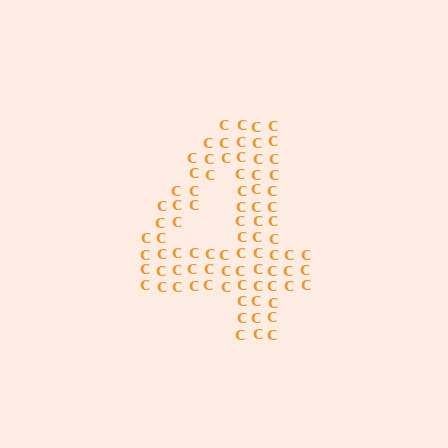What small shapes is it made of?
It is made of small letter C's.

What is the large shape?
The large shape is the digit 4.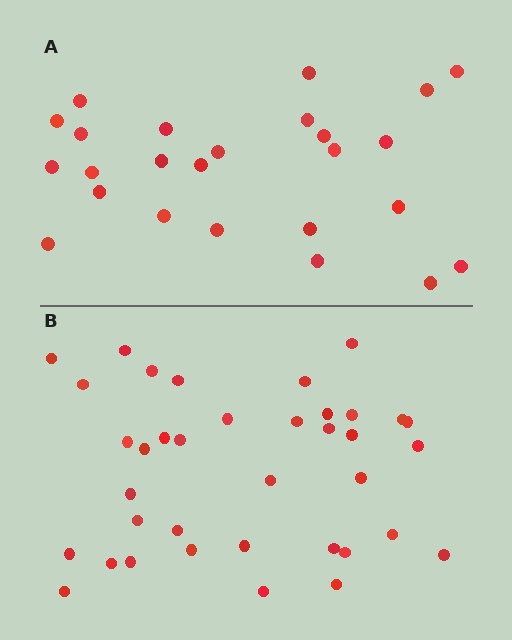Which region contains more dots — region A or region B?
Region B (the bottom region) has more dots.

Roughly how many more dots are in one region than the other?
Region B has roughly 12 or so more dots than region A.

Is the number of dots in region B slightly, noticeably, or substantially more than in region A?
Region B has substantially more. The ratio is roughly 1.5 to 1.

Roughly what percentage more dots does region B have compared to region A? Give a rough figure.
About 50% more.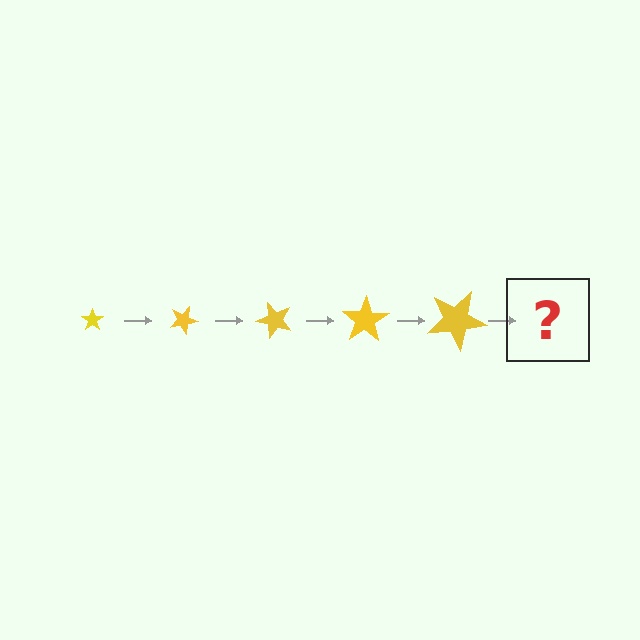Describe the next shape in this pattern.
It should be a star, larger than the previous one and rotated 125 degrees from the start.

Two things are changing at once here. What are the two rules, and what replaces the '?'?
The two rules are that the star grows larger each step and it rotates 25 degrees each step. The '?' should be a star, larger than the previous one and rotated 125 degrees from the start.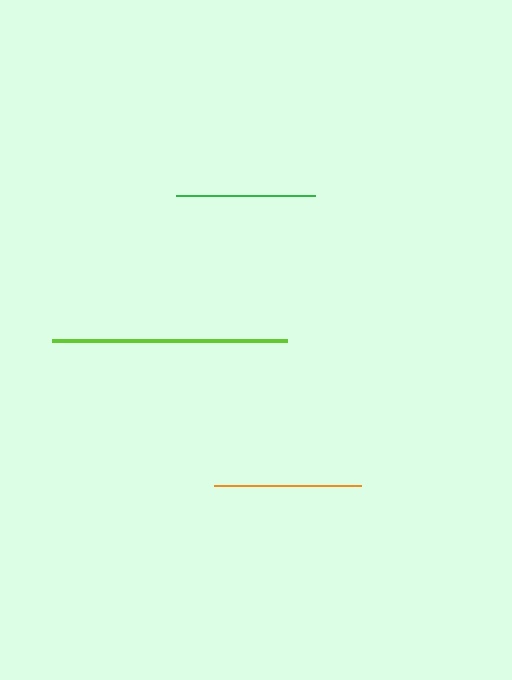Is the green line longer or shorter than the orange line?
The orange line is longer than the green line.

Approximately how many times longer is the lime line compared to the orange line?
The lime line is approximately 1.6 times the length of the orange line.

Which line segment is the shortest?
The green line is the shortest at approximately 139 pixels.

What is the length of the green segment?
The green segment is approximately 139 pixels long.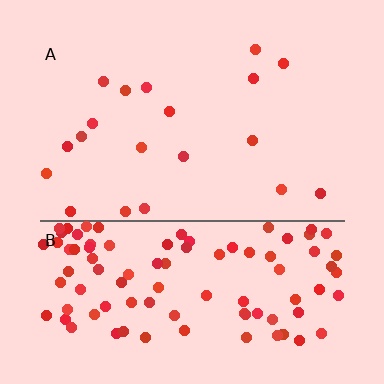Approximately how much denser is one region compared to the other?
Approximately 5.5× — region B over region A.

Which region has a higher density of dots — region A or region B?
B (the bottom).